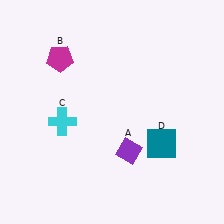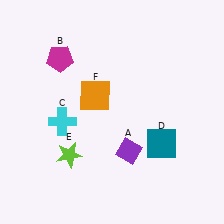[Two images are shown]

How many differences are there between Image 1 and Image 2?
There are 2 differences between the two images.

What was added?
A lime star (E), an orange square (F) were added in Image 2.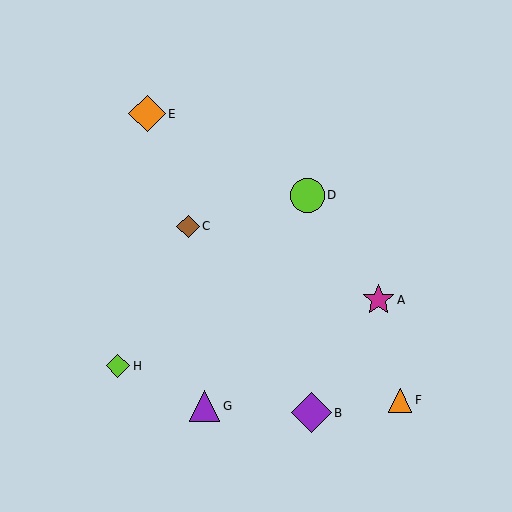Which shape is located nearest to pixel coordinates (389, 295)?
The magenta star (labeled A) at (379, 300) is nearest to that location.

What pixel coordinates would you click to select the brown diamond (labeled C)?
Click at (188, 226) to select the brown diamond C.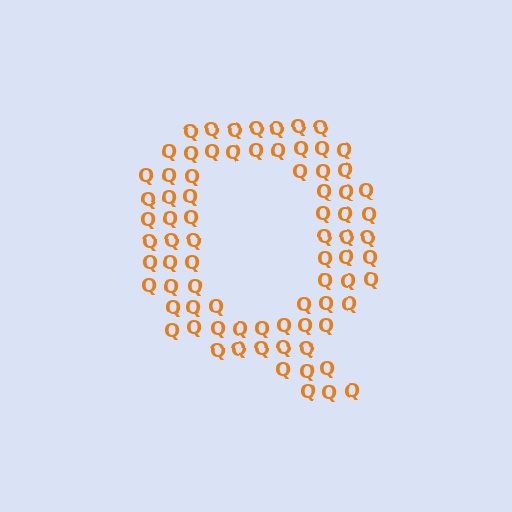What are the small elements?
The small elements are letter Q's.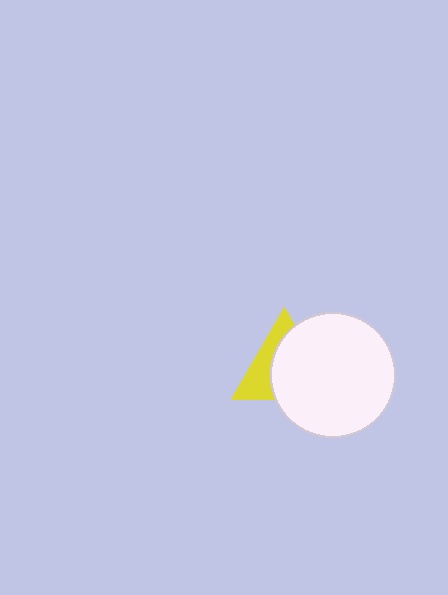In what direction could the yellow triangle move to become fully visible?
The yellow triangle could move left. That would shift it out from behind the white circle entirely.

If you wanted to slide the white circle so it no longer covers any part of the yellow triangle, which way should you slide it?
Slide it right — that is the most direct way to separate the two shapes.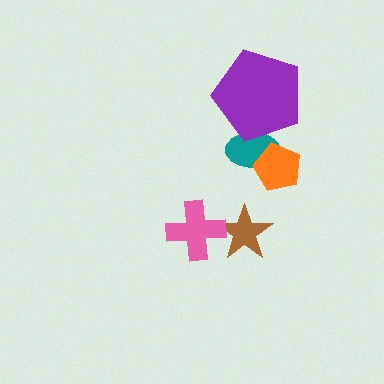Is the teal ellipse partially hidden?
Yes, it is partially covered by another shape.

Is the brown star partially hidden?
Yes, it is partially covered by another shape.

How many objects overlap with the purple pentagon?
1 object overlaps with the purple pentagon.